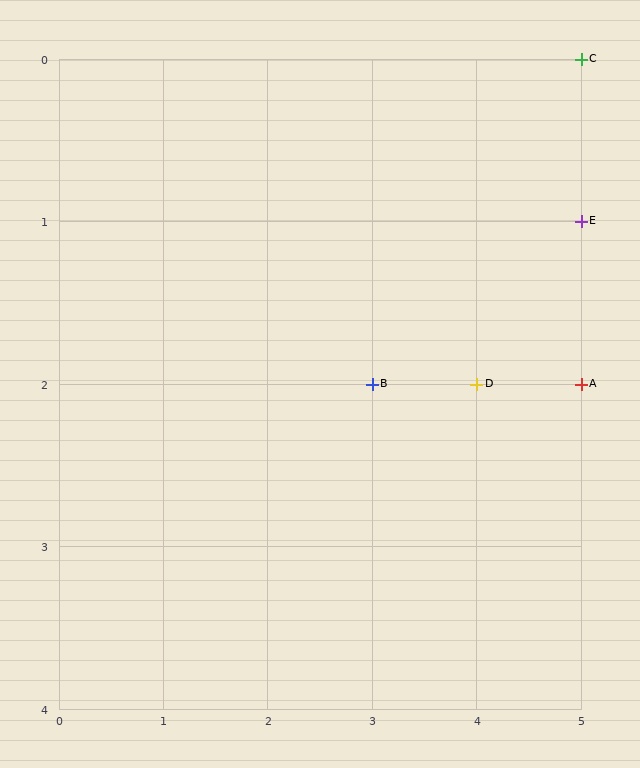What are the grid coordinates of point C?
Point C is at grid coordinates (5, 0).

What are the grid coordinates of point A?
Point A is at grid coordinates (5, 2).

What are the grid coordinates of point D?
Point D is at grid coordinates (4, 2).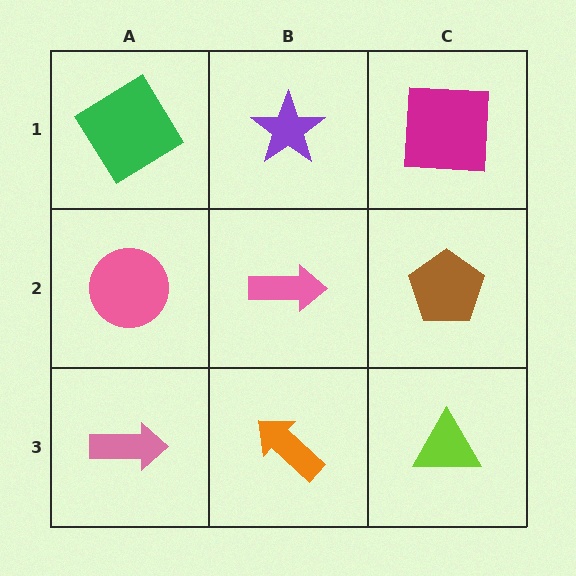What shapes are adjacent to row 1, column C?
A brown pentagon (row 2, column C), a purple star (row 1, column B).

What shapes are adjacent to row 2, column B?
A purple star (row 1, column B), an orange arrow (row 3, column B), a pink circle (row 2, column A), a brown pentagon (row 2, column C).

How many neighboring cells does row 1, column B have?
3.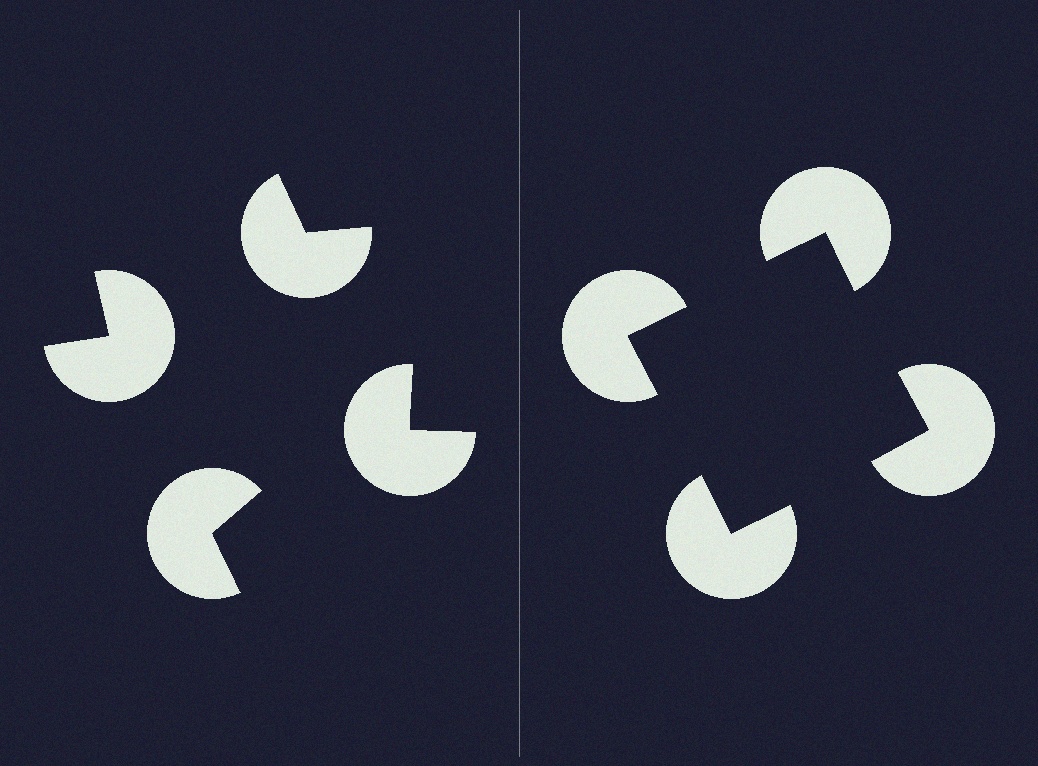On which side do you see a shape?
An illusory square appears on the right side. On the left side the wedge cuts are rotated, so no coherent shape forms.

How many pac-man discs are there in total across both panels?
8 — 4 on each side.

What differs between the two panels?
The pac-man discs are positioned identically on both sides; only the wedge orientations differ. On the right they align to a square; on the left they are misaligned.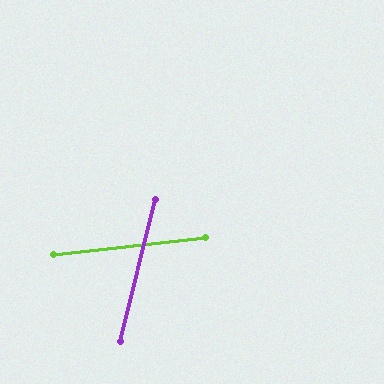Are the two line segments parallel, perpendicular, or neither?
Neither parallel nor perpendicular — they differ by about 70°.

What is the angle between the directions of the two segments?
Approximately 70 degrees.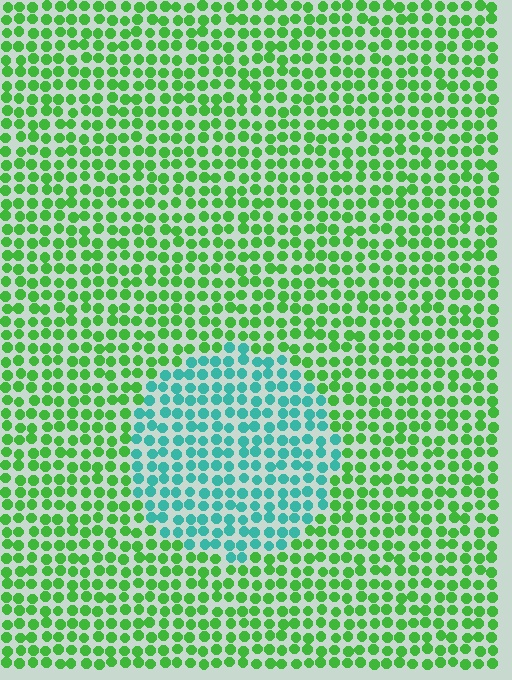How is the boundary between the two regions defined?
The boundary is defined purely by a slight shift in hue (about 56 degrees). Spacing, size, and orientation are identical on both sides.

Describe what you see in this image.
The image is filled with small green elements in a uniform arrangement. A circle-shaped region is visible where the elements are tinted to a slightly different hue, forming a subtle color boundary.